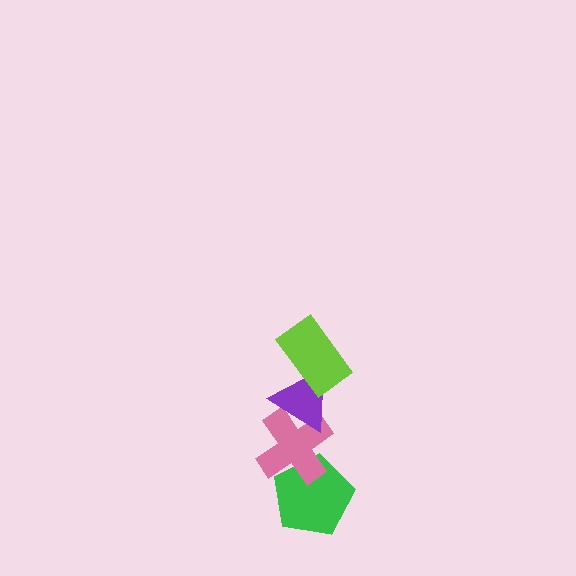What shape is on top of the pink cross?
The purple triangle is on top of the pink cross.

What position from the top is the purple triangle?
The purple triangle is 2nd from the top.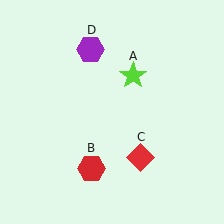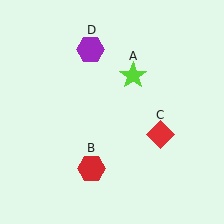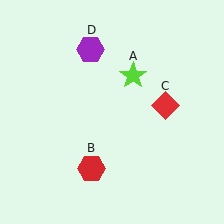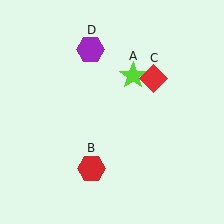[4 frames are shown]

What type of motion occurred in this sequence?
The red diamond (object C) rotated counterclockwise around the center of the scene.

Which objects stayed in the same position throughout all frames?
Lime star (object A) and red hexagon (object B) and purple hexagon (object D) remained stationary.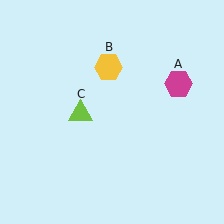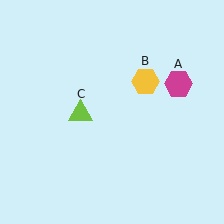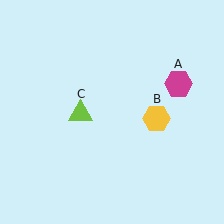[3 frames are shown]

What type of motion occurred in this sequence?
The yellow hexagon (object B) rotated clockwise around the center of the scene.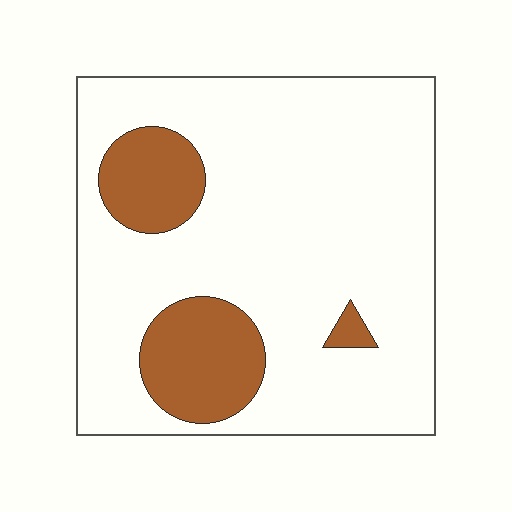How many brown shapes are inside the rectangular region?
3.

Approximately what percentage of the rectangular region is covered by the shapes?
Approximately 20%.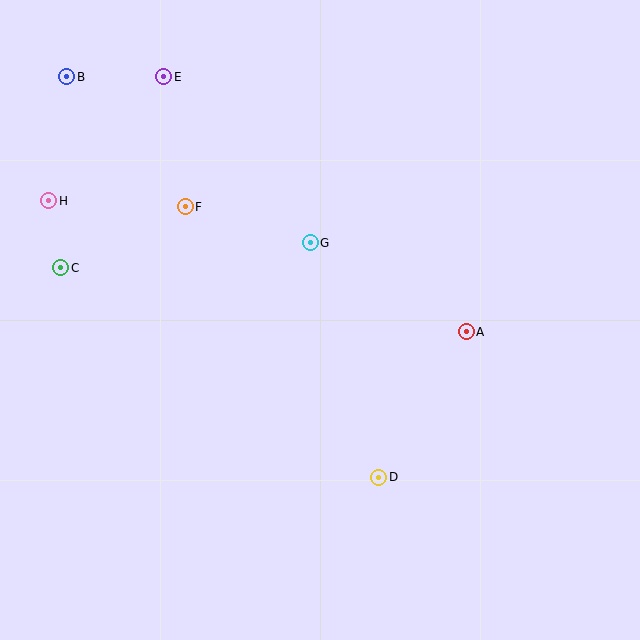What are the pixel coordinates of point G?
Point G is at (310, 243).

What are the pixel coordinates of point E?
Point E is at (164, 77).